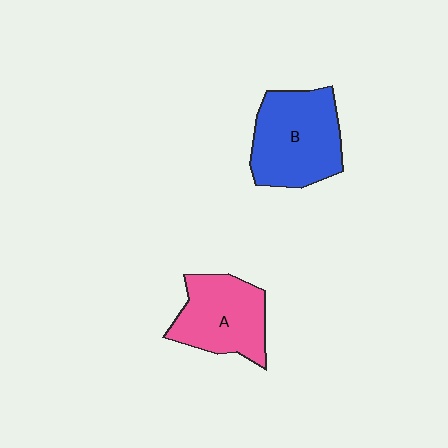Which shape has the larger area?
Shape B (blue).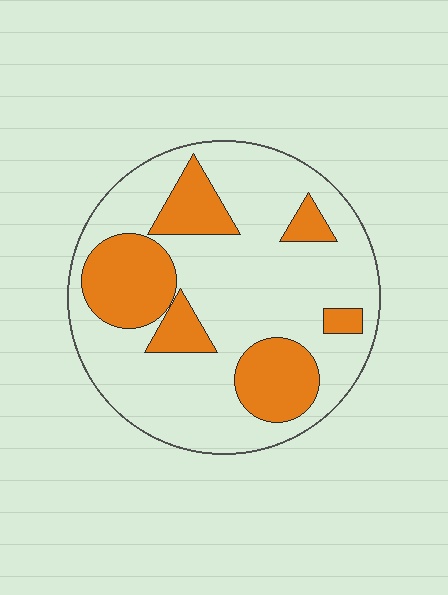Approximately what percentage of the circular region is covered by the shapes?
Approximately 30%.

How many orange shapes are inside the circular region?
6.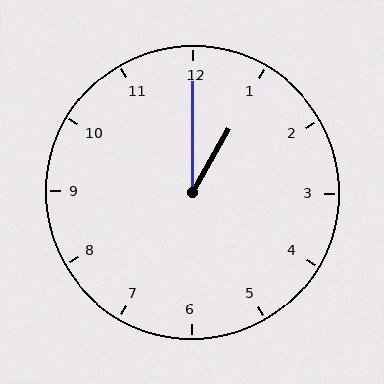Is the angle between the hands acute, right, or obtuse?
It is acute.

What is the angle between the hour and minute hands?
Approximately 30 degrees.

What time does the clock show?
1:00.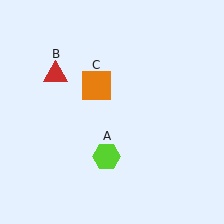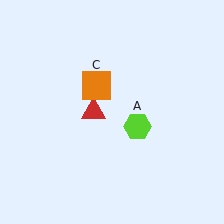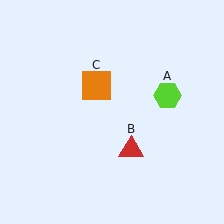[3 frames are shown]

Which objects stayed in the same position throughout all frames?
Orange square (object C) remained stationary.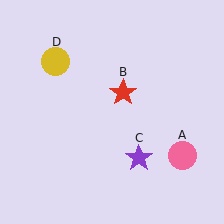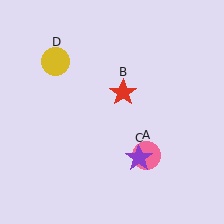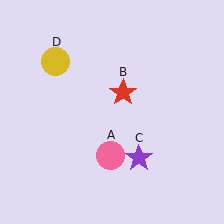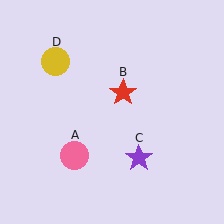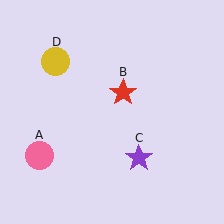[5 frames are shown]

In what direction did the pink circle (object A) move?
The pink circle (object A) moved left.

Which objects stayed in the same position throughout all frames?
Red star (object B) and purple star (object C) and yellow circle (object D) remained stationary.